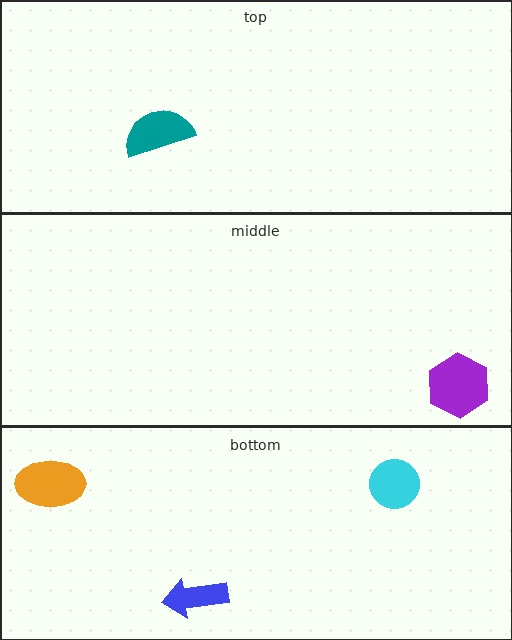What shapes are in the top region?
The teal semicircle.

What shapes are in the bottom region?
The orange ellipse, the cyan circle, the blue arrow.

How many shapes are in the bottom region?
3.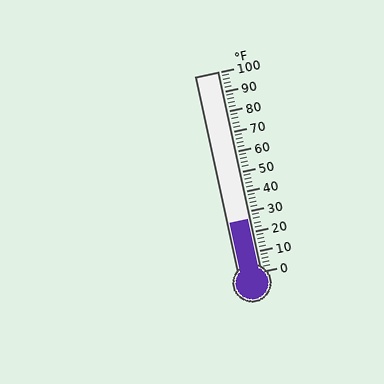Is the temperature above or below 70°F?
The temperature is below 70°F.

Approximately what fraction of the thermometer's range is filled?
The thermometer is filled to approximately 25% of its range.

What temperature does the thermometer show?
The thermometer shows approximately 26°F.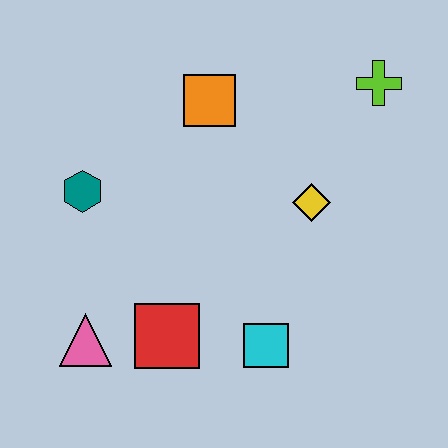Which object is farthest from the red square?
The lime cross is farthest from the red square.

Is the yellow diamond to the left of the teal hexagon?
No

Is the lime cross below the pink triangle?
No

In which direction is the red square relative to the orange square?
The red square is below the orange square.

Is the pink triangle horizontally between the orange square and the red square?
No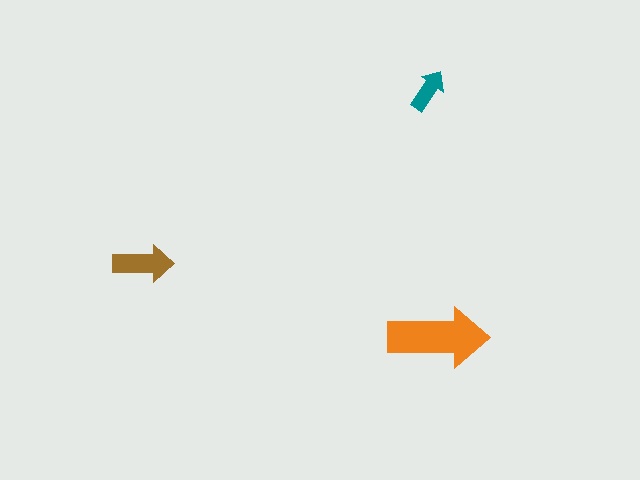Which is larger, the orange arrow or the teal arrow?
The orange one.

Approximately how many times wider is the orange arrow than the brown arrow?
About 1.5 times wider.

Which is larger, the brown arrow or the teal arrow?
The brown one.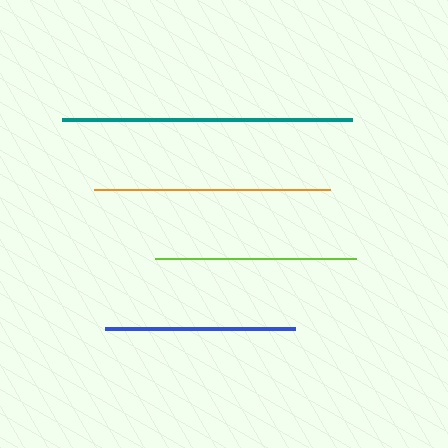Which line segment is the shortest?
The blue line is the shortest at approximately 190 pixels.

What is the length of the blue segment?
The blue segment is approximately 190 pixels long.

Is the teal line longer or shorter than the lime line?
The teal line is longer than the lime line.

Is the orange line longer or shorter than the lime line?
The orange line is longer than the lime line.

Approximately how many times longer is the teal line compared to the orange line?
The teal line is approximately 1.2 times the length of the orange line.